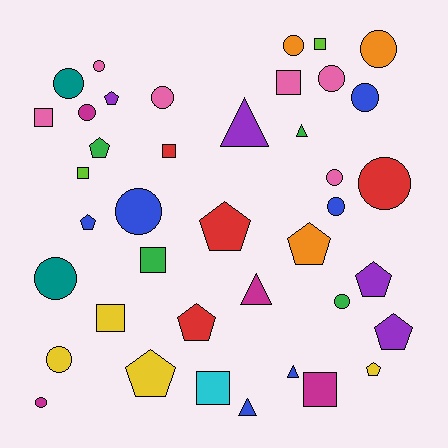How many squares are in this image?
There are 9 squares.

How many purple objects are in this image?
There are 4 purple objects.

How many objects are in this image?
There are 40 objects.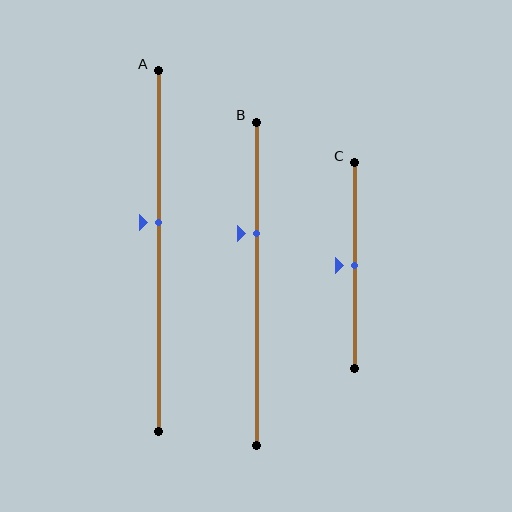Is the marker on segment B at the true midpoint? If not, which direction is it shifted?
No, the marker on segment B is shifted upward by about 16% of the segment length.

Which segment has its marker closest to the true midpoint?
Segment C has its marker closest to the true midpoint.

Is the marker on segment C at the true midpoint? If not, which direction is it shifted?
Yes, the marker on segment C is at the true midpoint.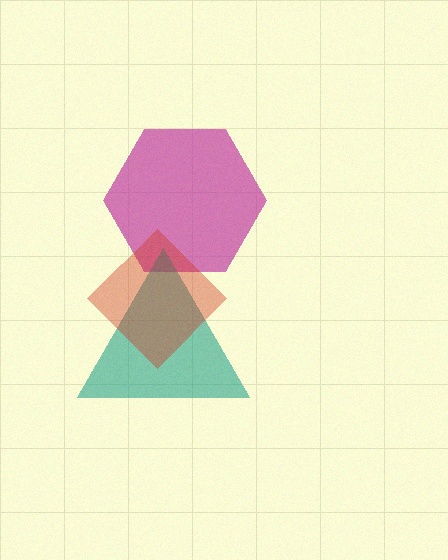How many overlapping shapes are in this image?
There are 3 overlapping shapes in the image.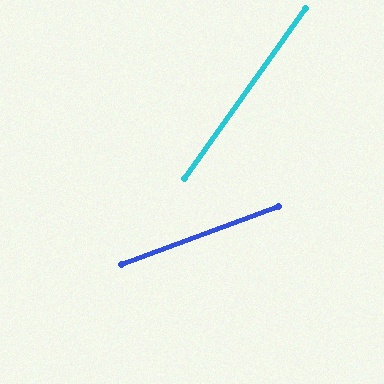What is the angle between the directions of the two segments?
Approximately 34 degrees.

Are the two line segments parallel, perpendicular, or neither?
Neither parallel nor perpendicular — they differ by about 34°.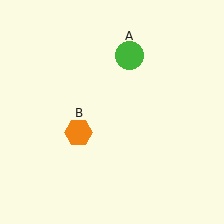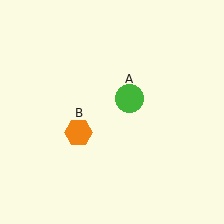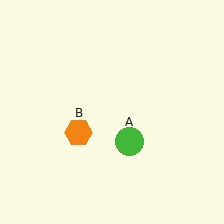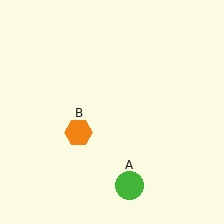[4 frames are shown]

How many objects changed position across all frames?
1 object changed position: green circle (object A).